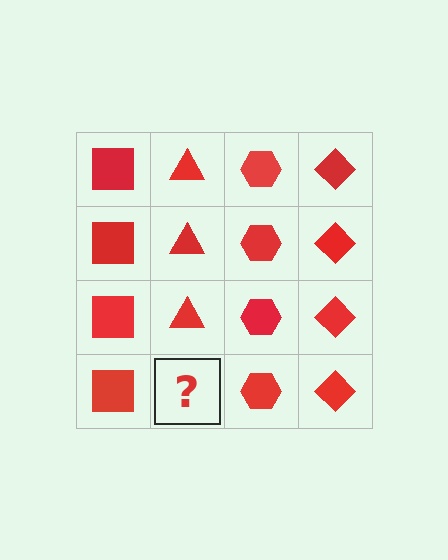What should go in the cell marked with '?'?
The missing cell should contain a red triangle.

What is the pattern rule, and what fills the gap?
The rule is that each column has a consistent shape. The gap should be filled with a red triangle.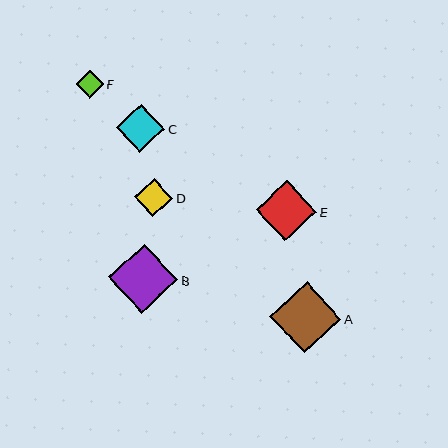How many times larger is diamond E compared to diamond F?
Diamond E is approximately 2.2 times the size of diamond F.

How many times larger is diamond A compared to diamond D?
Diamond A is approximately 1.9 times the size of diamond D.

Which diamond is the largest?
Diamond A is the largest with a size of approximately 71 pixels.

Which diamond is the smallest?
Diamond F is the smallest with a size of approximately 28 pixels.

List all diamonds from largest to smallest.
From largest to smallest: A, B, E, C, D, F.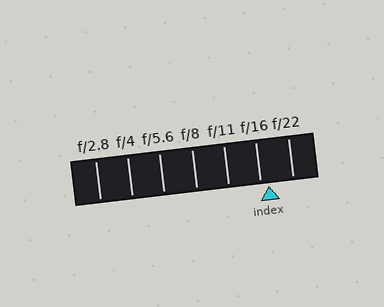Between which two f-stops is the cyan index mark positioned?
The index mark is between f/16 and f/22.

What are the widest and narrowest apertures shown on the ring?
The widest aperture shown is f/2.8 and the narrowest is f/22.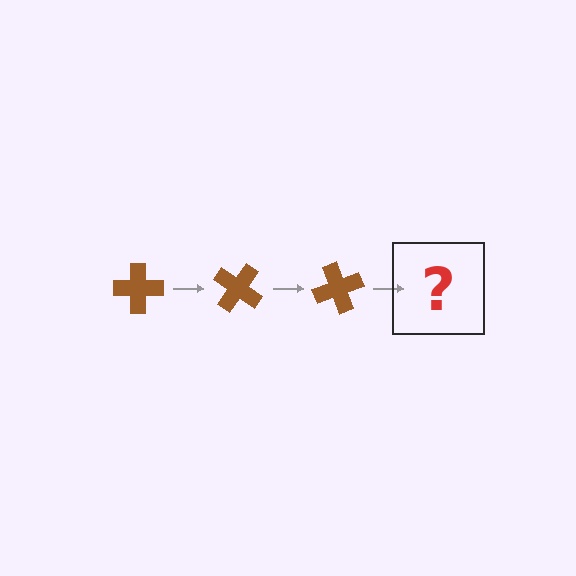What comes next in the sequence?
The next element should be a brown cross rotated 105 degrees.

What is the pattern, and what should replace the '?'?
The pattern is that the cross rotates 35 degrees each step. The '?' should be a brown cross rotated 105 degrees.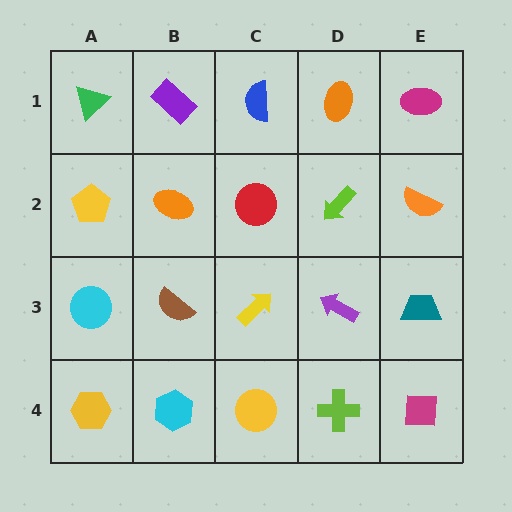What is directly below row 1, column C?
A red circle.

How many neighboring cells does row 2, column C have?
4.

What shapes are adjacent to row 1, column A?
A yellow pentagon (row 2, column A), a purple rectangle (row 1, column B).